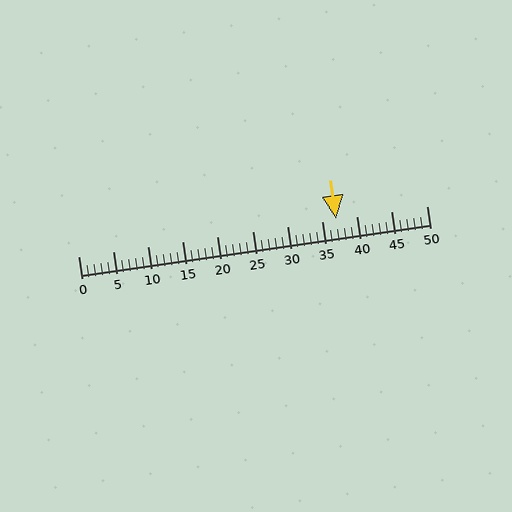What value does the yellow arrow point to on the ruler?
The yellow arrow points to approximately 37.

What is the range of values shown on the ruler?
The ruler shows values from 0 to 50.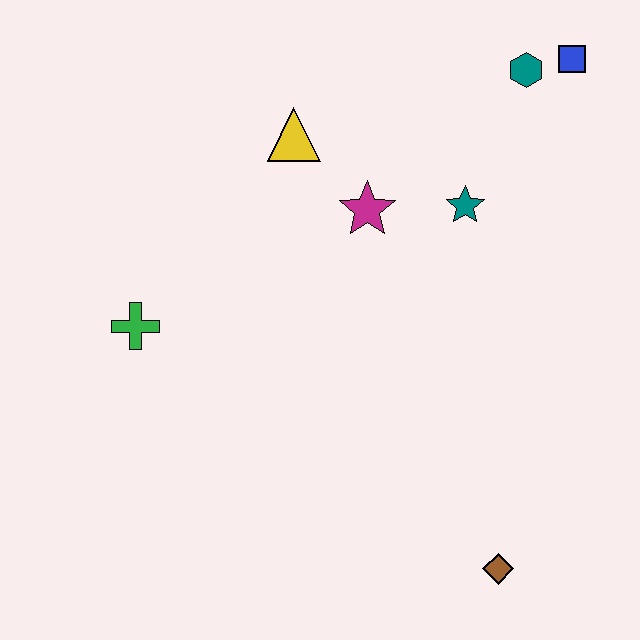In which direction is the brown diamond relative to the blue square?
The brown diamond is below the blue square.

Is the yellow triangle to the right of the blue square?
No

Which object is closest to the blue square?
The teal hexagon is closest to the blue square.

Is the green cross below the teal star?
Yes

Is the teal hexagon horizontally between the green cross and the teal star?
No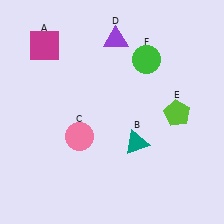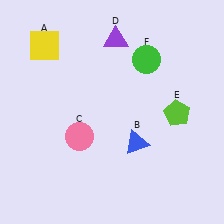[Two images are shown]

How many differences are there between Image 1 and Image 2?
There are 2 differences between the two images.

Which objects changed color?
A changed from magenta to yellow. B changed from teal to blue.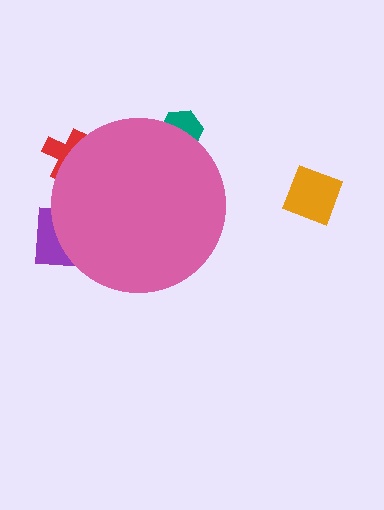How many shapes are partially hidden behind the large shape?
3 shapes are partially hidden.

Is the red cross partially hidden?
Yes, the red cross is partially hidden behind the pink circle.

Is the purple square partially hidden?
Yes, the purple square is partially hidden behind the pink circle.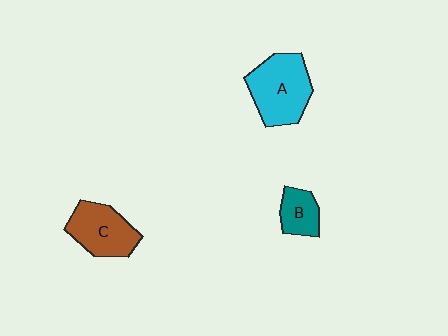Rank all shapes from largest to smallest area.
From largest to smallest: A (cyan), C (brown), B (teal).